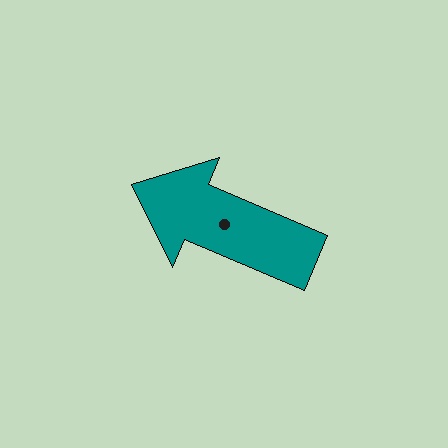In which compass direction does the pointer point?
Northwest.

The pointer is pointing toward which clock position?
Roughly 10 o'clock.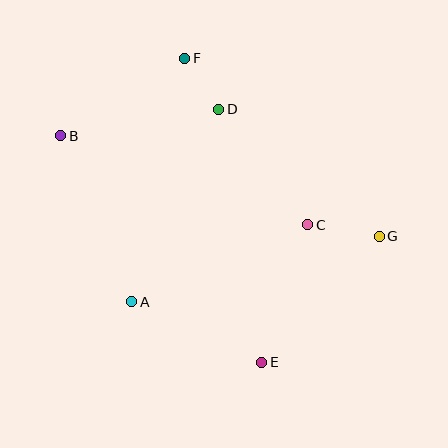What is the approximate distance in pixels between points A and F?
The distance between A and F is approximately 249 pixels.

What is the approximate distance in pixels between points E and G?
The distance between E and G is approximately 172 pixels.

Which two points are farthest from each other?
Points B and G are farthest from each other.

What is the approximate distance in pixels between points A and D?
The distance between A and D is approximately 211 pixels.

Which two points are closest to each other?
Points D and F are closest to each other.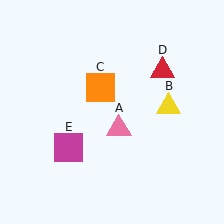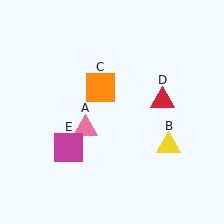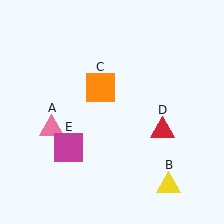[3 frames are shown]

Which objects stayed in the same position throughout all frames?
Orange square (object C) and magenta square (object E) remained stationary.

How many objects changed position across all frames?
3 objects changed position: pink triangle (object A), yellow triangle (object B), red triangle (object D).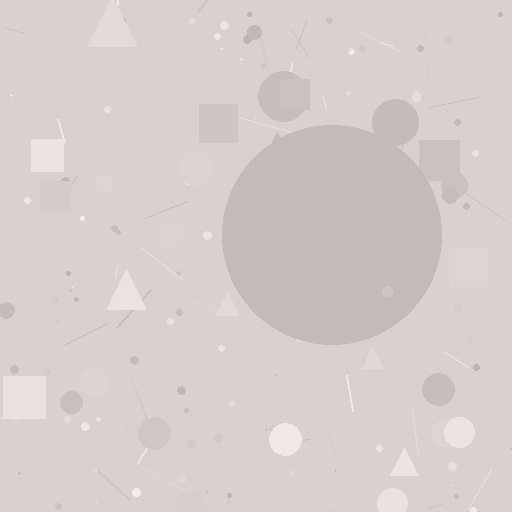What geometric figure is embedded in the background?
A circle is embedded in the background.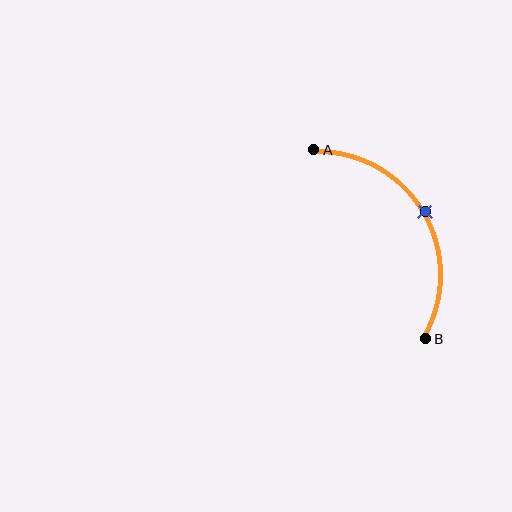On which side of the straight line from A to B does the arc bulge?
The arc bulges to the right of the straight line connecting A and B.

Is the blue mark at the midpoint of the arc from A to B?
Yes. The blue mark lies on the arc at equal arc-length from both A and B — it is the arc midpoint.